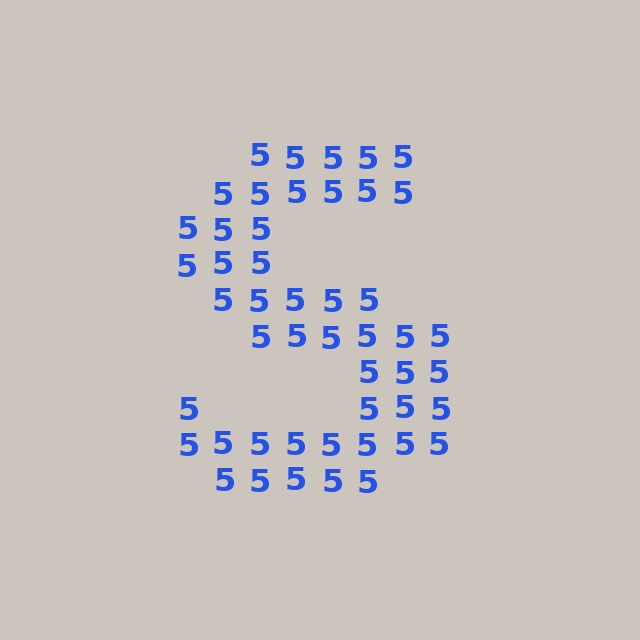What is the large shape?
The large shape is the letter S.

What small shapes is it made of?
It is made of small digit 5's.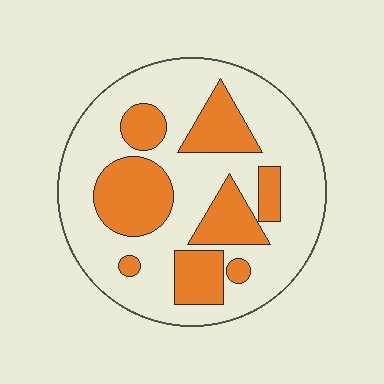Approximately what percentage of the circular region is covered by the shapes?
Approximately 30%.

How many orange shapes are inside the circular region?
8.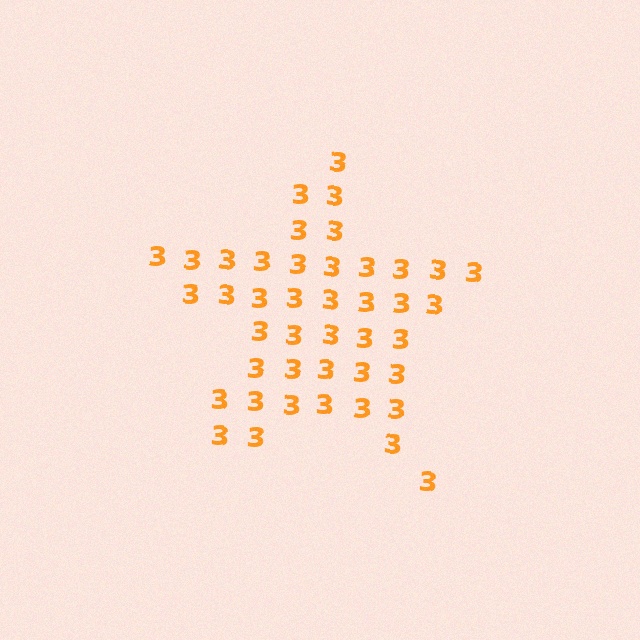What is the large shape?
The large shape is a star.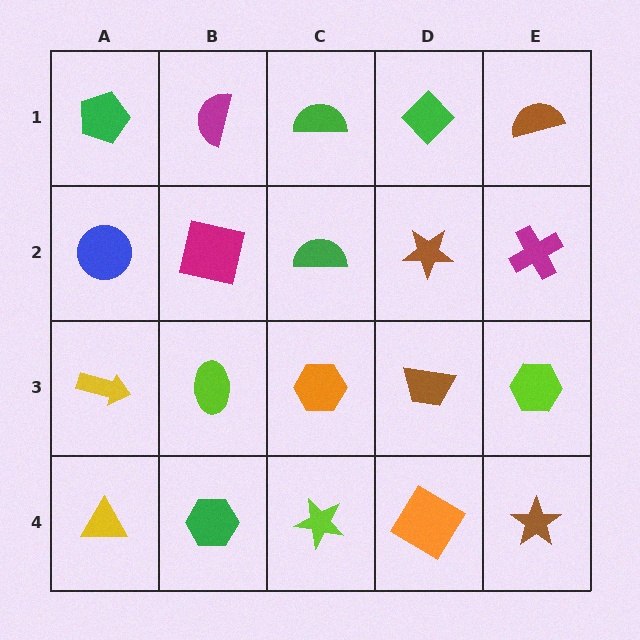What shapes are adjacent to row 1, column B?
A magenta square (row 2, column B), a green pentagon (row 1, column A), a green semicircle (row 1, column C).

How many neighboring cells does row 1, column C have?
3.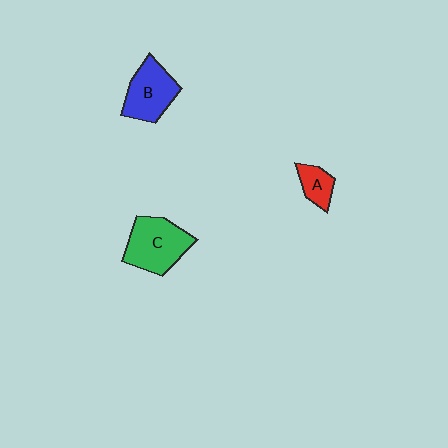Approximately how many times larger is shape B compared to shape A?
Approximately 2.1 times.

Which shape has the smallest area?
Shape A (red).